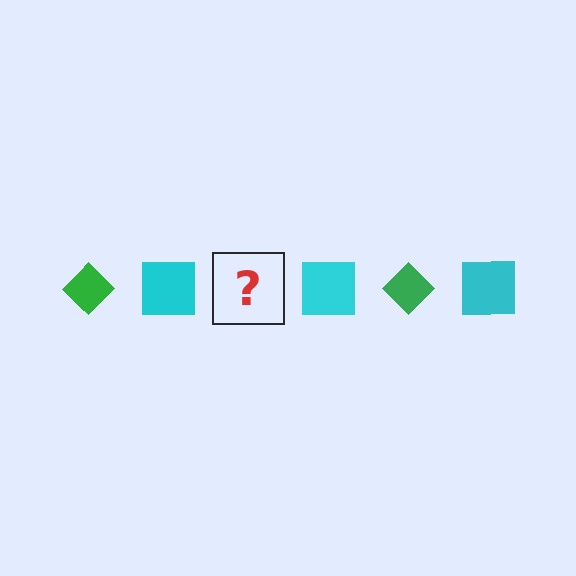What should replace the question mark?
The question mark should be replaced with a green diamond.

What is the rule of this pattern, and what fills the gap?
The rule is that the pattern alternates between green diamond and cyan square. The gap should be filled with a green diamond.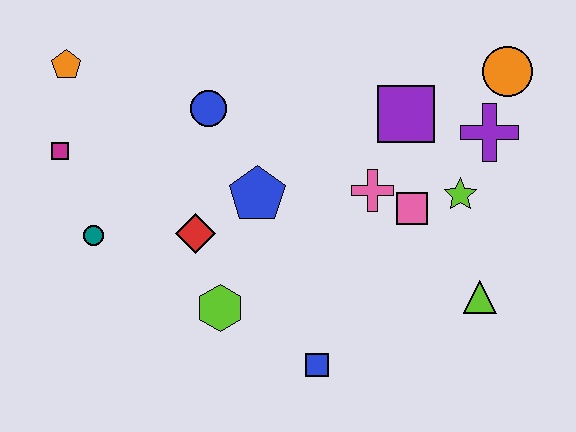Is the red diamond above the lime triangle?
Yes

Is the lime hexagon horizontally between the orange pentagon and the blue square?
Yes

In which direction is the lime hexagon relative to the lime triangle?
The lime hexagon is to the left of the lime triangle.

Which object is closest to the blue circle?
The blue pentagon is closest to the blue circle.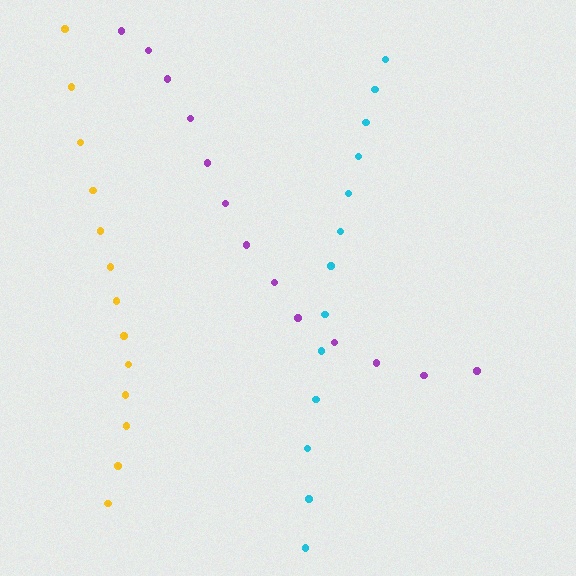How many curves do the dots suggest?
There are 3 distinct paths.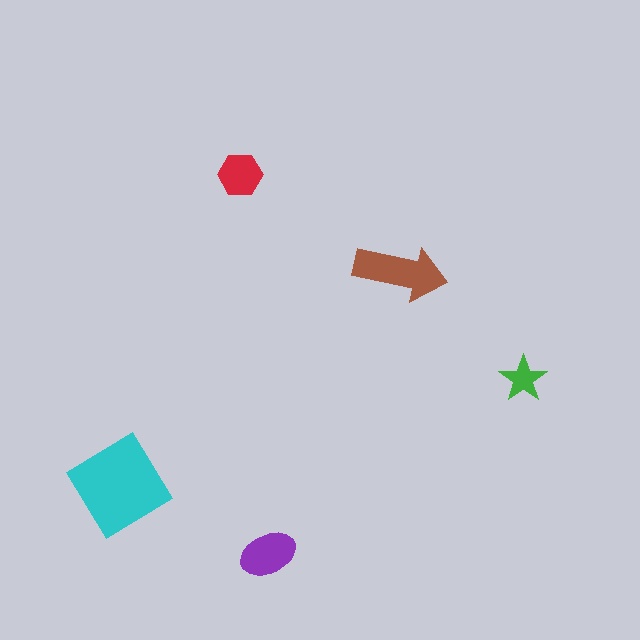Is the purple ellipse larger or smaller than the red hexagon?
Larger.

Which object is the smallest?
The green star.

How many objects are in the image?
There are 5 objects in the image.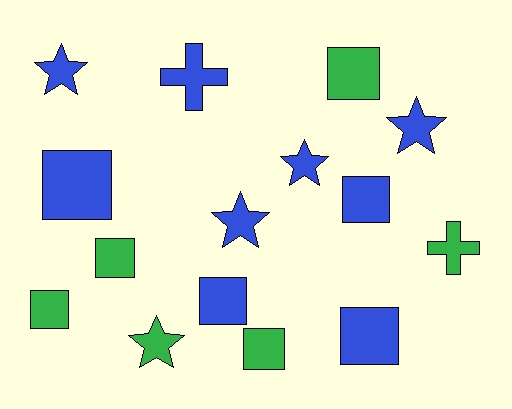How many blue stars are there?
There are 4 blue stars.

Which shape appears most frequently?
Square, with 8 objects.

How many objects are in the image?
There are 15 objects.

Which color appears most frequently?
Blue, with 9 objects.